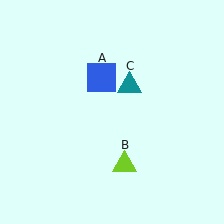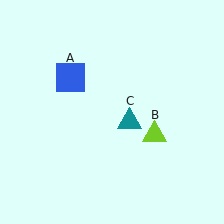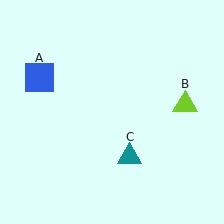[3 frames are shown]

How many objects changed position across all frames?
3 objects changed position: blue square (object A), lime triangle (object B), teal triangle (object C).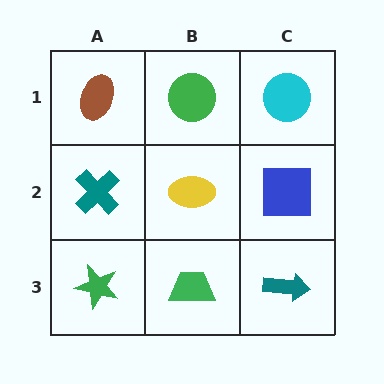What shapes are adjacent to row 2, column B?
A green circle (row 1, column B), a green trapezoid (row 3, column B), a teal cross (row 2, column A), a blue square (row 2, column C).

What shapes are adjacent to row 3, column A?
A teal cross (row 2, column A), a green trapezoid (row 3, column B).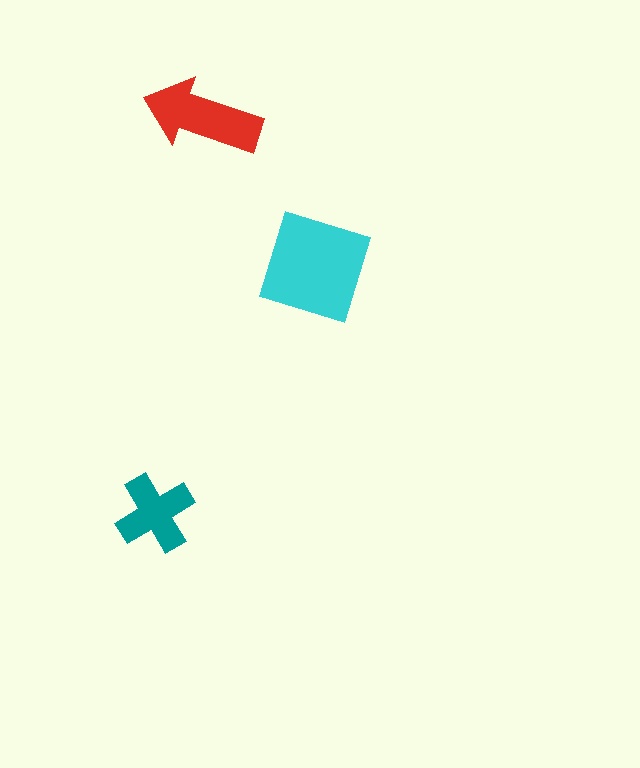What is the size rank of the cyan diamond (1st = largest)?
1st.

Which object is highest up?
The red arrow is topmost.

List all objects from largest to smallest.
The cyan diamond, the red arrow, the teal cross.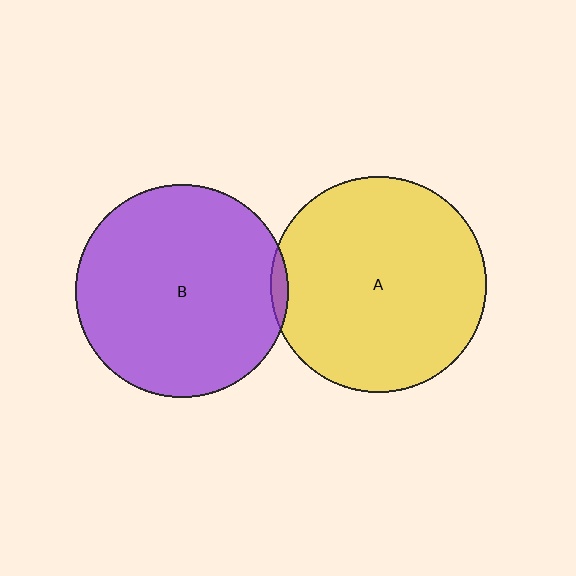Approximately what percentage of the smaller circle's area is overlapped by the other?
Approximately 5%.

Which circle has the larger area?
Circle A (yellow).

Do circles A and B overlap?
Yes.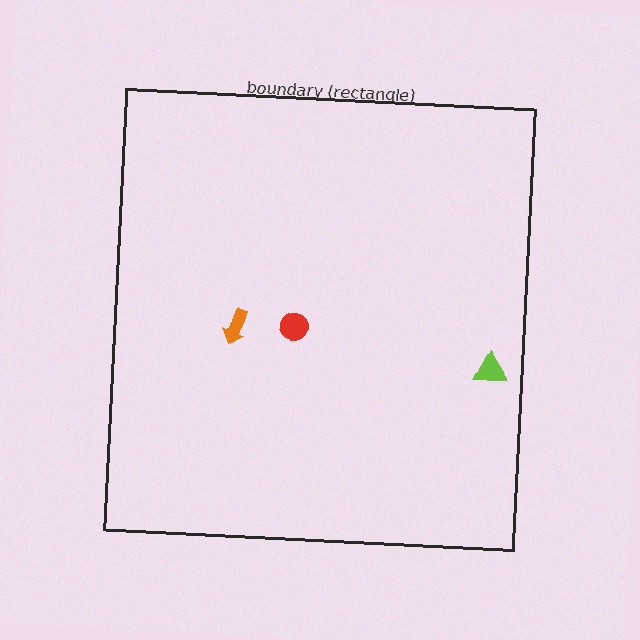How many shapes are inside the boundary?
3 inside, 0 outside.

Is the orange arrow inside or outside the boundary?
Inside.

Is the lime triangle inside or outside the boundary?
Inside.